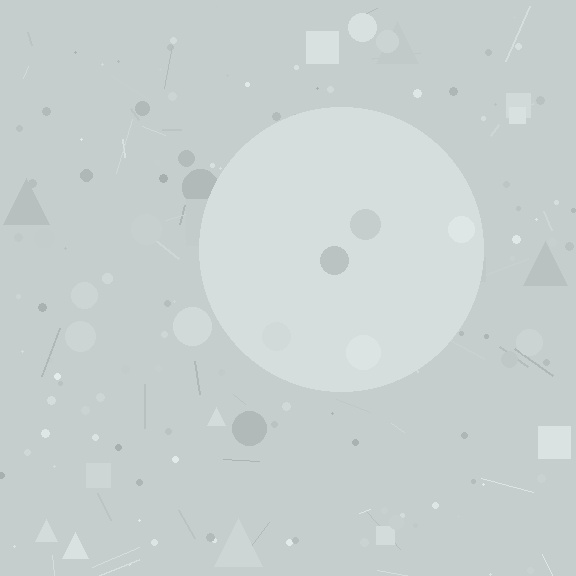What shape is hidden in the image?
A circle is hidden in the image.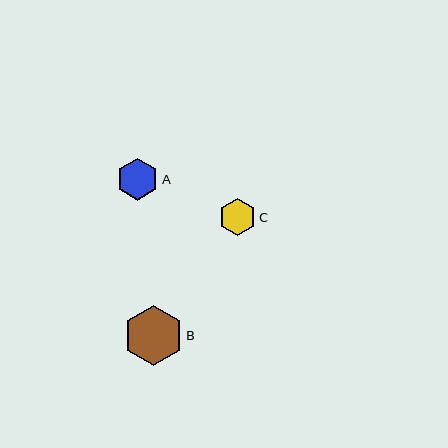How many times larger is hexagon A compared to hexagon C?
Hexagon A is approximately 1.2 times the size of hexagon C.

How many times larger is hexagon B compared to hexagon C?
Hexagon B is approximately 1.6 times the size of hexagon C.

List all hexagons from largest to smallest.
From largest to smallest: B, A, C.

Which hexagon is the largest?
Hexagon B is the largest with a size of approximately 60 pixels.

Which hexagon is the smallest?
Hexagon C is the smallest with a size of approximately 36 pixels.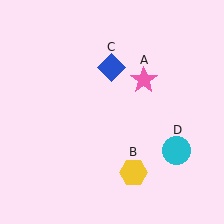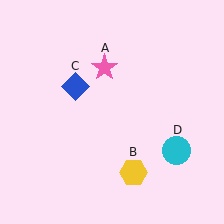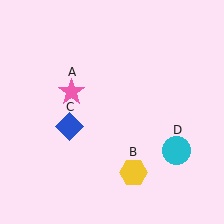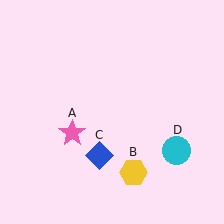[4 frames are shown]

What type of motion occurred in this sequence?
The pink star (object A), blue diamond (object C) rotated counterclockwise around the center of the scene.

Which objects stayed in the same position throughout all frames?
Yellow hexagon (object B) and cyan circle (object D) remained stationary.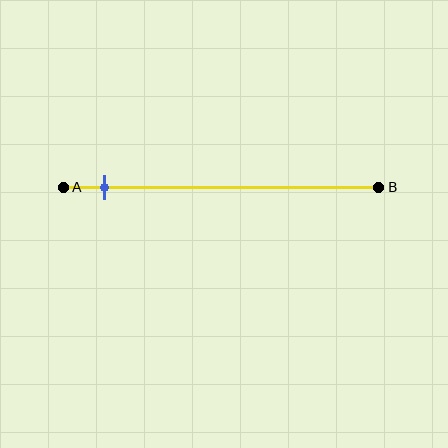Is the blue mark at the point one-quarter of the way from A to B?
No, the mark is at about 15% from A, not at the 25% one-quarter point.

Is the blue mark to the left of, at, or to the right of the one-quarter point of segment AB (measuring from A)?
The blue mark is to the left of the one-quarter point of segment AB.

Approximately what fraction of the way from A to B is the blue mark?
The blue mark is approximately 15% of the way from A to B.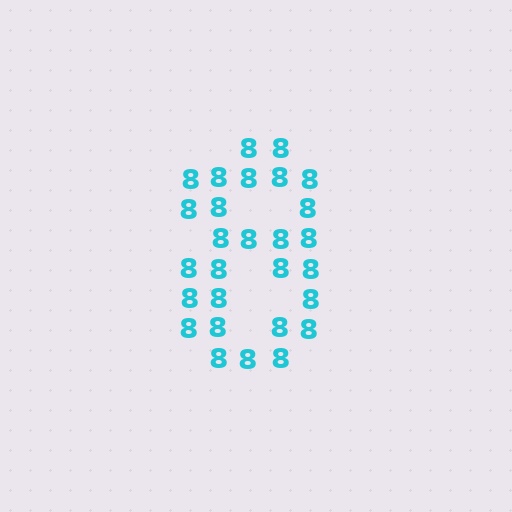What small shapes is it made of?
It is made of small digit 8's.